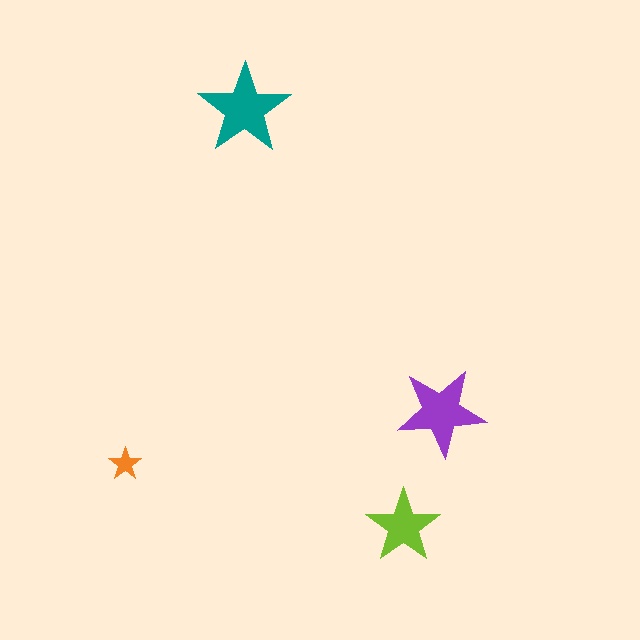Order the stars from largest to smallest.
the teal one, the purple one, the lime one, the orange one.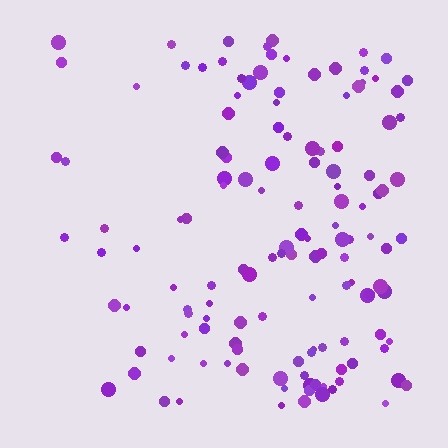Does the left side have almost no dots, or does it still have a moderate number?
Still a moderate number, just noticeably fewer than the right.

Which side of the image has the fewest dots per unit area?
The left.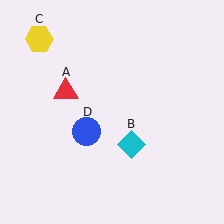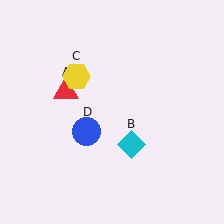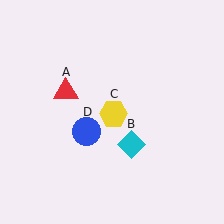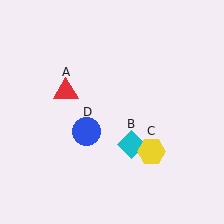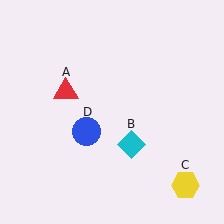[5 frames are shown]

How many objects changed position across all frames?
1 object changed position: yellow hexagon (object C).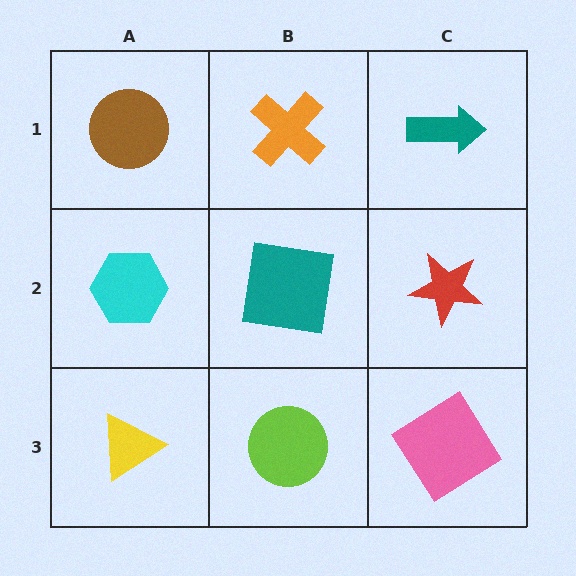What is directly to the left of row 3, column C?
A lime circle.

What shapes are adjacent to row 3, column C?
A red star (row 2, column C), a lime circle (row 3, column B).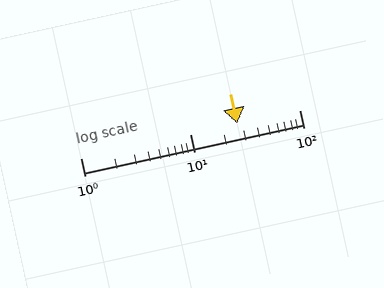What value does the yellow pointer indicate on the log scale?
The pointer indicates approximately 27.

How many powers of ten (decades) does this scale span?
The scale spans 2 decades, from 1 to 100.